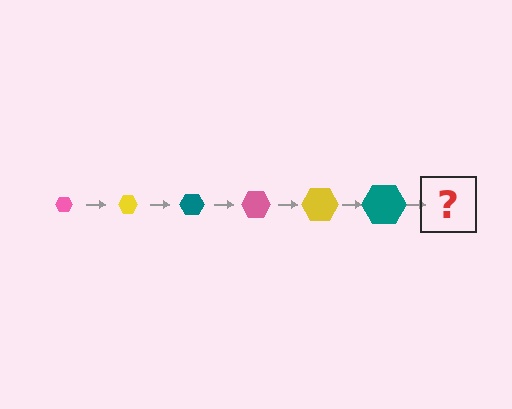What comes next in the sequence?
The next element should be a pink hexagon, larger than the previous one.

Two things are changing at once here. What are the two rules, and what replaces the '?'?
The two rules are that the hexagon grows larger each step and the color cycles through pink, yellow, and teal. The '?' should be a pink hexagon, larger than the previous one.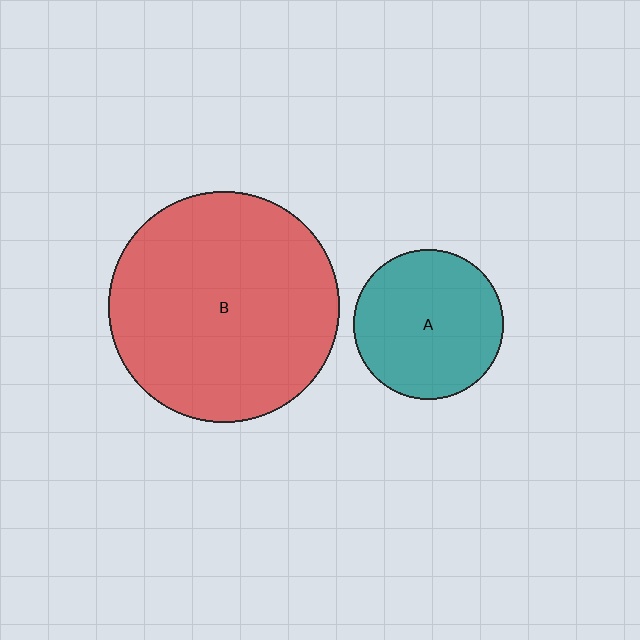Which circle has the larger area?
Circle B (red).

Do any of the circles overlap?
No, none of the circles overlap.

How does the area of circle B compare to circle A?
Approximately 2.4 times.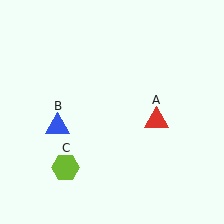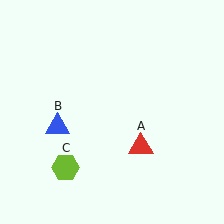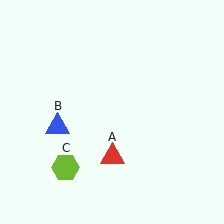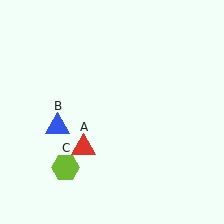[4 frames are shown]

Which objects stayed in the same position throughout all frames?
Blue triangle (object B) and lime hexagon (object C) remained stationary.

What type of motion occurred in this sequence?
The red triangle (object A) rotated clockwise around the center of the scene.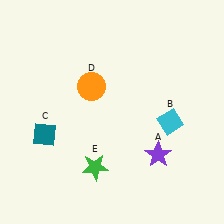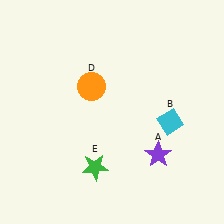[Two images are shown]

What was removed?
The teal diamond (C) was removed in Image 2.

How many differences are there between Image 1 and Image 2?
There is 1 difference between the two images.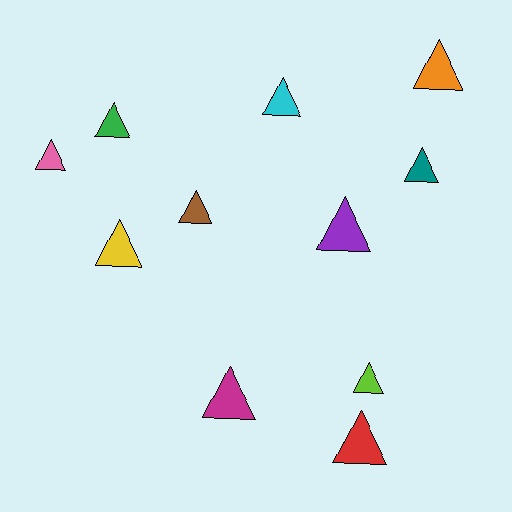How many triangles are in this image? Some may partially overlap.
There are 11 triangles.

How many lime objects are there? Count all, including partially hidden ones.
There is 1 lime object.